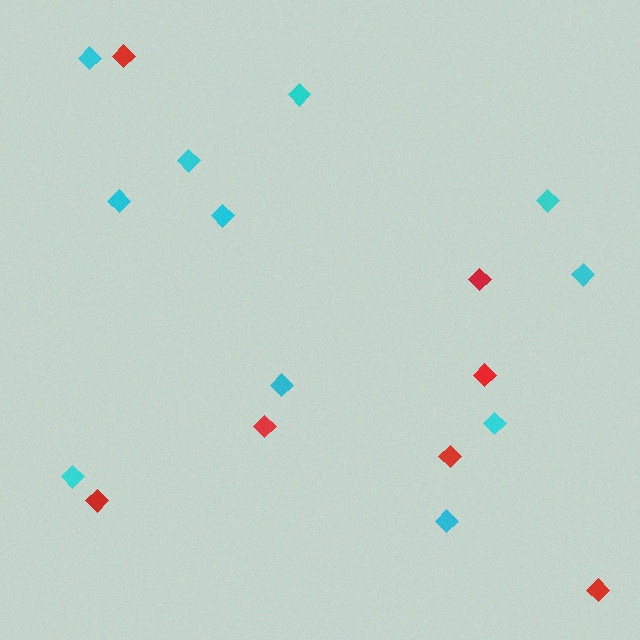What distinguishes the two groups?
There are 2 groups: one group of cyan diamonds (11) and one group of red diamonds (7).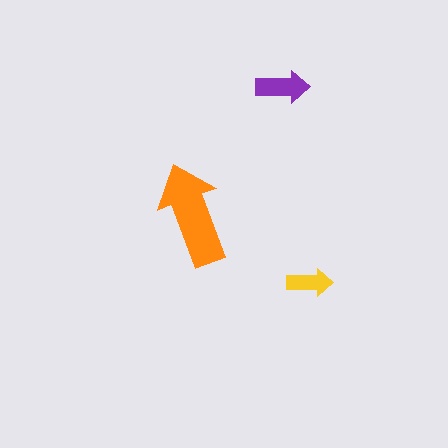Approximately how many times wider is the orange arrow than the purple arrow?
About 2 times wider.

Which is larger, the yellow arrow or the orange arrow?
The orange one.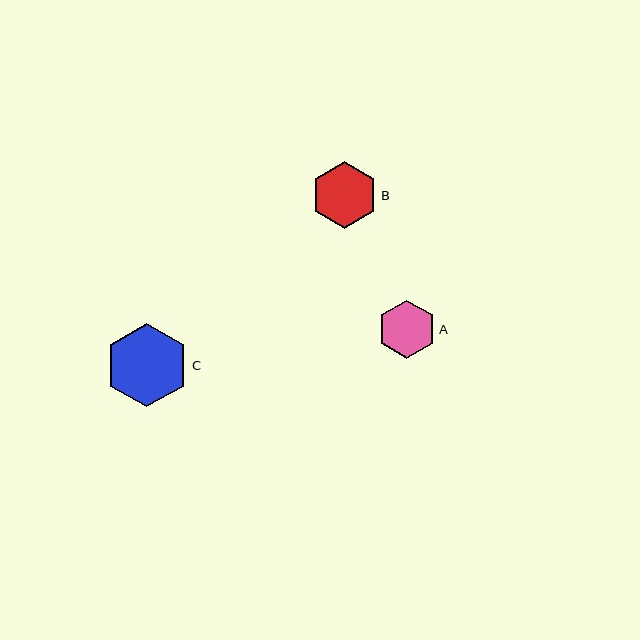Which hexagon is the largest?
Hexagon C is the largest with a size of approximately 84 pixels.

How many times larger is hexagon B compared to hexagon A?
Hexagon B is approximately 1.2 times the size of hexagon A.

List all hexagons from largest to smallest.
From largest to smallest: C, B, A.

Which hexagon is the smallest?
Hexagon A is the smallest with a size of approximately 58 pixels.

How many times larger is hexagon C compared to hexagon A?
Hexagon C is approximately 1.4 times the size of hexagon A.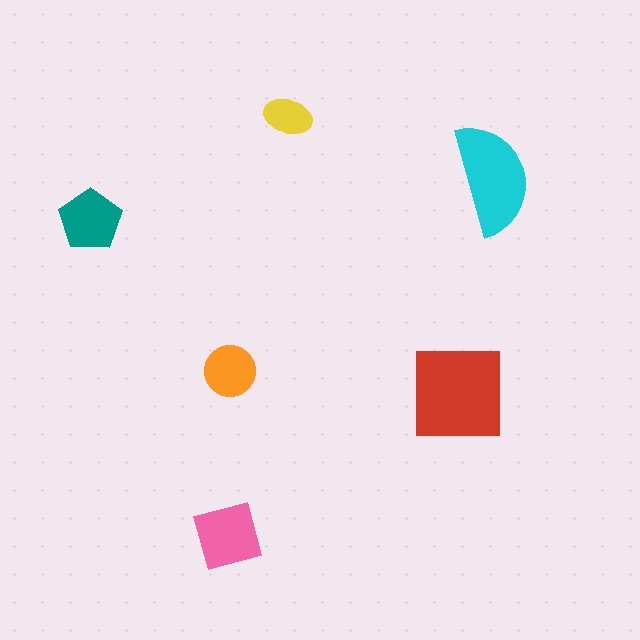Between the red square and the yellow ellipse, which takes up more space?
The red square.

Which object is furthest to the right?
The cyan semicircle is rightmost.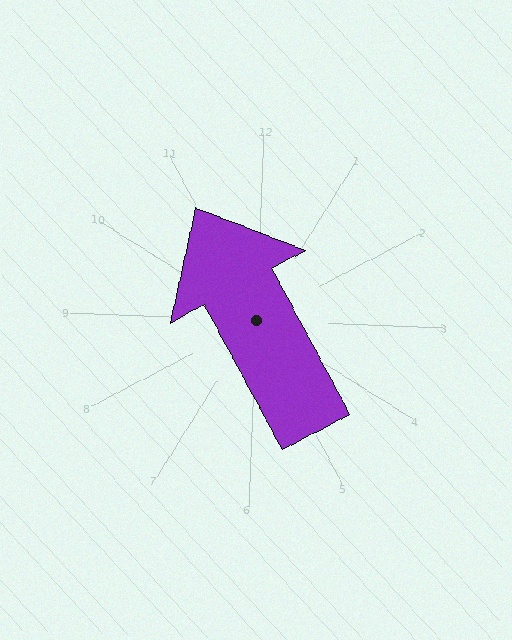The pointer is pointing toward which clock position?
Roughly 11 o'clock.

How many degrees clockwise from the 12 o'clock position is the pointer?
Approximately 329 degrees.